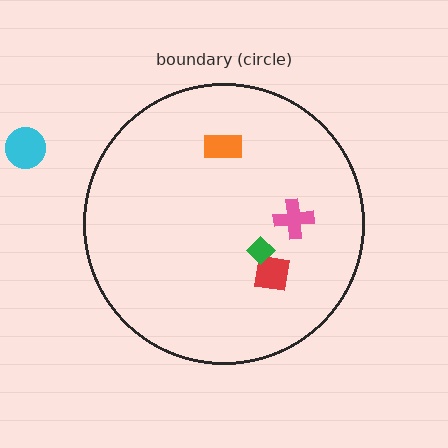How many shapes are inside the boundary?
4 inside, 1 outside.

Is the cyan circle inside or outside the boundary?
Outside.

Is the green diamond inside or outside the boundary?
Inside.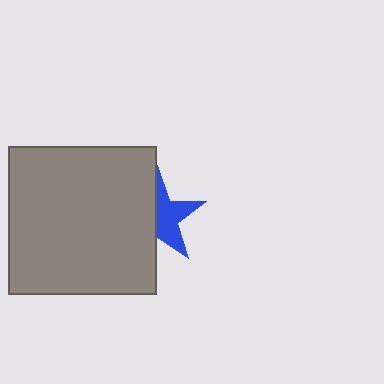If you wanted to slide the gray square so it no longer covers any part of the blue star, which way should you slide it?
Slide it left — that is the most direct way to separate the two shapes.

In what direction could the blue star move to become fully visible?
The blue star could move right. That would shift it out from behind the gray square entirely.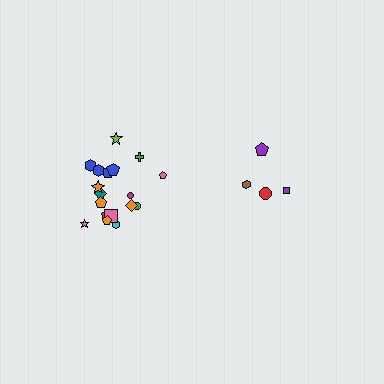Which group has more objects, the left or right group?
The left group.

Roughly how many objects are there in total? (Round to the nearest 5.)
Roughly 20 objects in total.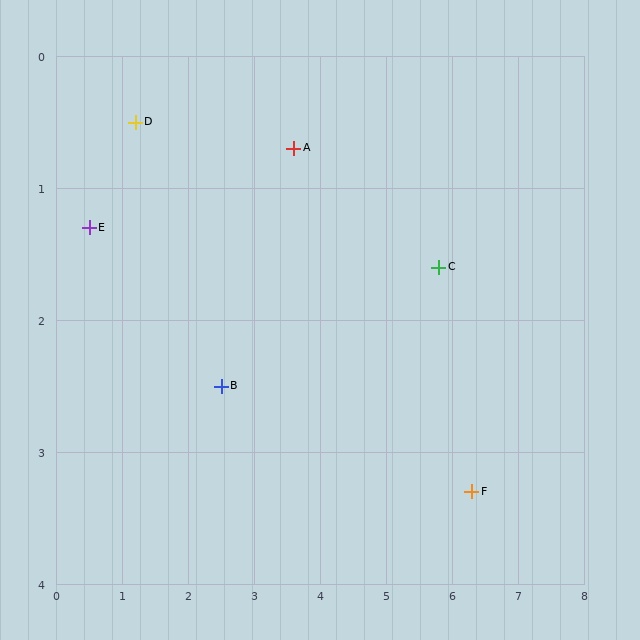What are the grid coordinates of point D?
Point D is at approximately (1.2, 0.5).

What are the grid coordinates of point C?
Point C is at approximately (5.8, 1.6).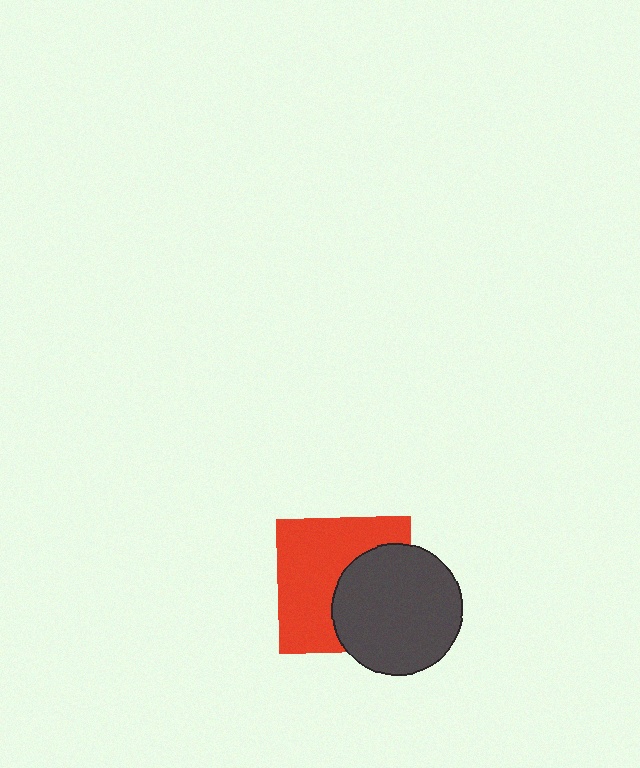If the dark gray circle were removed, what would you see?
You would see the complete red square.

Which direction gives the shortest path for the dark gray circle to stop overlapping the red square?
Moving right gives the shortest separation.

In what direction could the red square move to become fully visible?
The red square could move left. That would shift it out from behind the dark gray circle entirely.